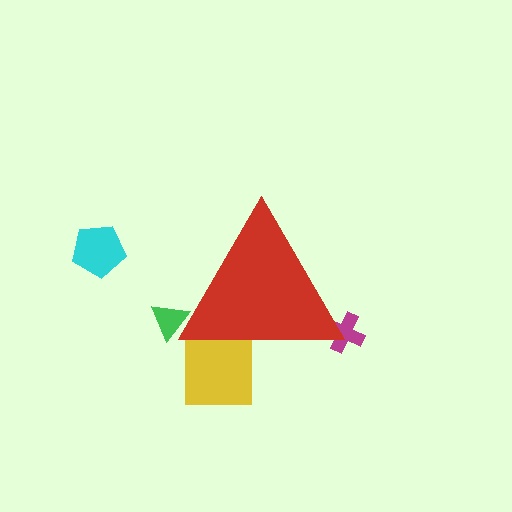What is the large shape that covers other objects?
A red triangle.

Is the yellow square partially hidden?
Yes, the yellow square is partially hidden behind the red triangle.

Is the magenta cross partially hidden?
Yes, the magenta cross is partially hidden behind the red triangle.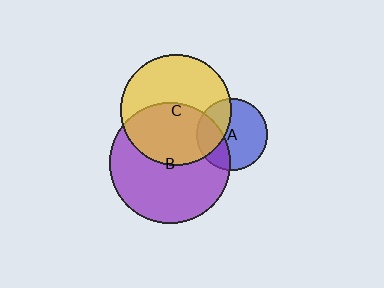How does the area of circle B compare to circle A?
Approximately 2.8 times.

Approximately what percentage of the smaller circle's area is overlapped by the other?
Approximately 30%.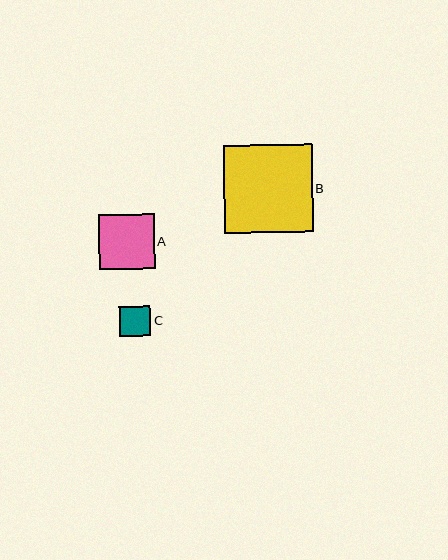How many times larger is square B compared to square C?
Square B is approximately 2.9 times the size of square C.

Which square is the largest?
Square B is the largest with a size of approximately 89 pixels.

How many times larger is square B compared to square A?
Square B is approximately 1.6 times the size of square A.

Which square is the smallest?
Square C is the smallest with a size of approximately 31 pixels.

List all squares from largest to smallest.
From largest to smallest: B, A, C.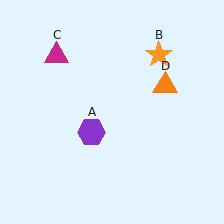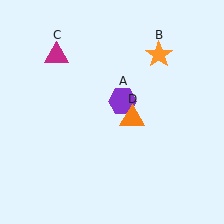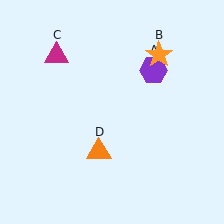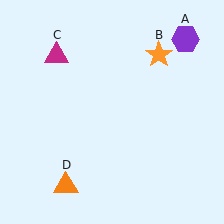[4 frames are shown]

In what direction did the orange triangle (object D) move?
The orange triangle (object D) moved down and to the left.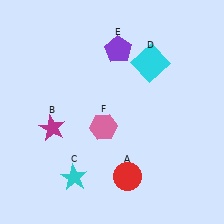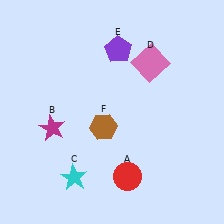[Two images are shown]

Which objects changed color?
D changed from cyan to pink. F changed from pink to brown.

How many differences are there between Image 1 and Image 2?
There are 2 differences between the two images.